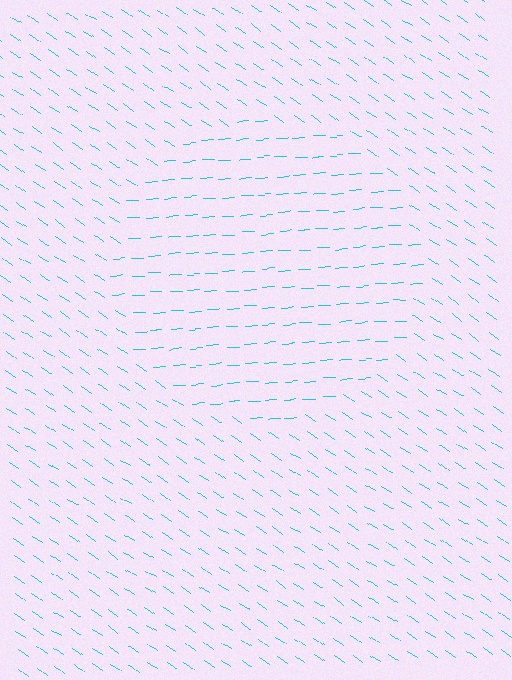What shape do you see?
I see a circle.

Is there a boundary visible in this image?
Yes, there is a texture boundary formed by a change in line orientation.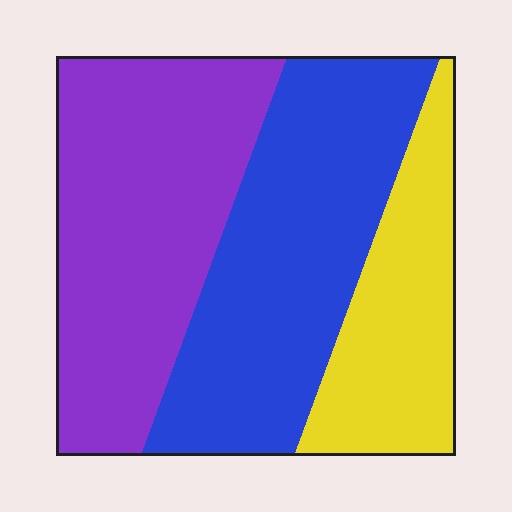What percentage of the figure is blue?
Blue covers around 40% of the figure.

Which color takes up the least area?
Yellow, at roughly 20%.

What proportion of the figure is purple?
Purple takes up between a quarter and a half of the figure.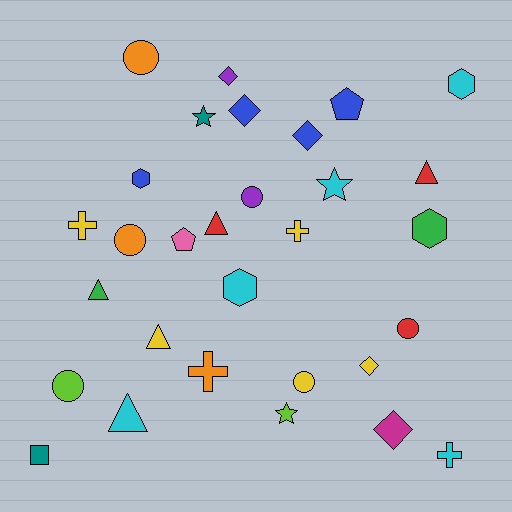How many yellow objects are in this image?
There are 5 yellow objects.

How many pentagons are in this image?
There are 2 pentagons.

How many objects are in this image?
There are 30 objects.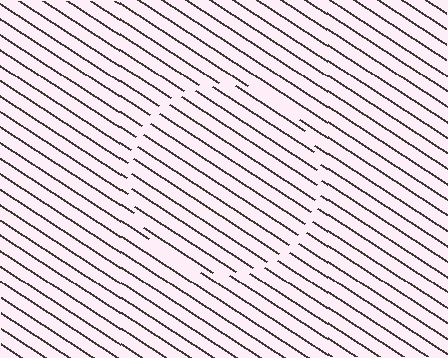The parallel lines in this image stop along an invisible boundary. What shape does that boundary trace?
An illusory circle. The interior of the shape contains the same grating, shifted by half a period — the contour is defined by the phase discontinuity where line-ends from the inner and outer gratings abut.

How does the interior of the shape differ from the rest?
The interior of the shape contains the same grating, shifted by half a period — the contour is defined by the phase discontinuity where line-ends from the inner and outer gratings abut.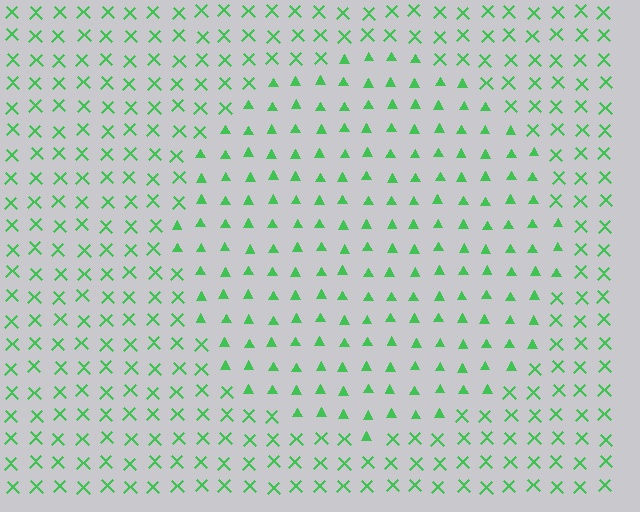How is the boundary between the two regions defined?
The boundary is defined by a change in element shape: triangles inside vs. X marks outside. All elements share the same color and spacing.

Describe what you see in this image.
The image is filled with small green elements arranged in a uniform grid. A circle-shaped region contains triangles, while the surrounding area contains X marks. The boundary is defined purely by the change in element shape.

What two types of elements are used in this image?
The image uses triangles inside the circle region and X marks outside it.